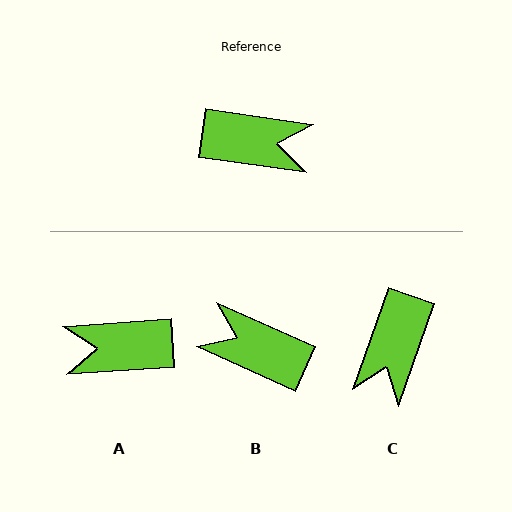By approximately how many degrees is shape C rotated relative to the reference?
Approximately 101 degrees clockwise.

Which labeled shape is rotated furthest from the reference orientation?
A, about 168 degrees away.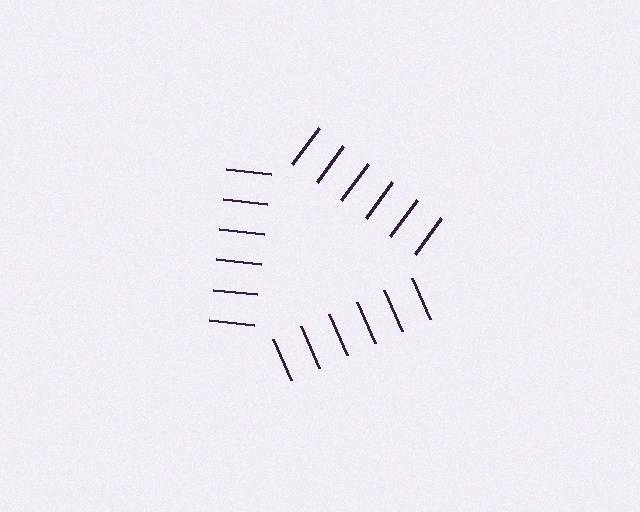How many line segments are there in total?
18 — 6 along each of the 3 edges.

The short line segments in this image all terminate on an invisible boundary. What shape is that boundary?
An illusory triangle — the line segments terminate on its edges but no continuous stroke is drawn.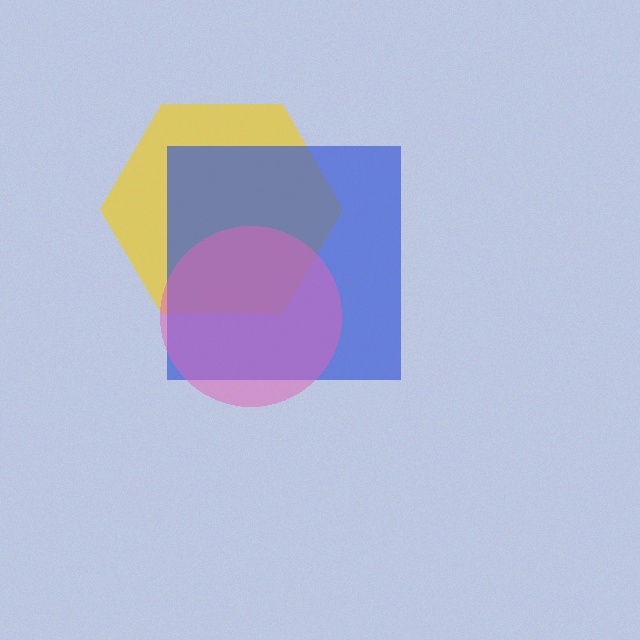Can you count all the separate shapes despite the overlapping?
Yes, there are 3 separate shapes.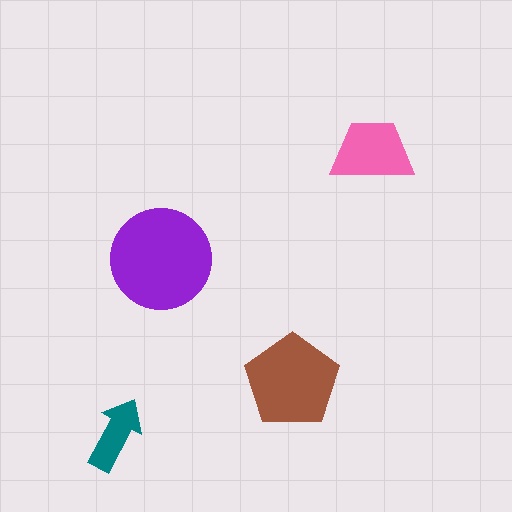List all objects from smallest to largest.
The teal arrow, the pink trapezoid, the brown pentagon, the purple circle.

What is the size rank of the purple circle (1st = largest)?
1st.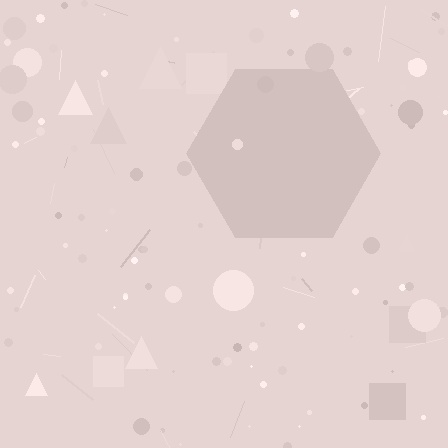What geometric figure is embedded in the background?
A hexagon is embedded in the background.